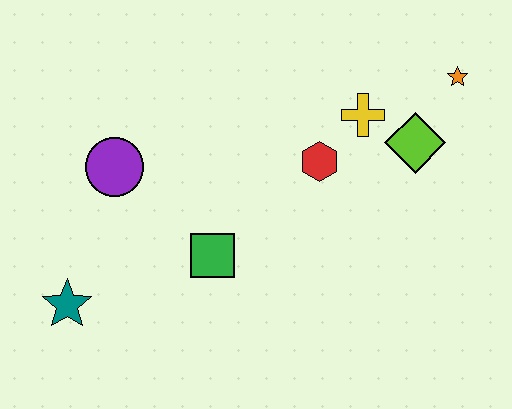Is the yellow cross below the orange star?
Yes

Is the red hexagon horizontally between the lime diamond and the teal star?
Yes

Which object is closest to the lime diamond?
The yellow cross is closest to the lime diamond.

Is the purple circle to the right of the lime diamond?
No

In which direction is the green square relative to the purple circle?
The green square is to the right of the purple circle.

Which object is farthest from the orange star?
The teal star is farthest from the orange star.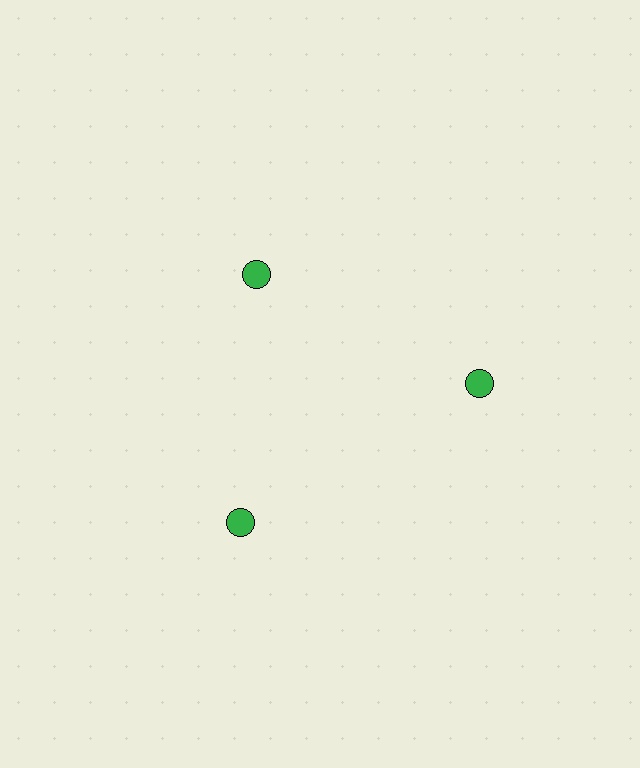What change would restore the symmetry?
The symmetry would be restored by moving it outward, back onto the ring so that all 3 circles sit at equal angles and equal distance from the center.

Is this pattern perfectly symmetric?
No. The 3 green circles are arranged in a ring, but one element near the 11 o'clock position is pulled inward toward the center, breaking the 3-fold rotational symmetry.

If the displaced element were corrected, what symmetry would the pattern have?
It would have 3-fold rotational symmetry — the pattern would map onto itself every 120 degrees.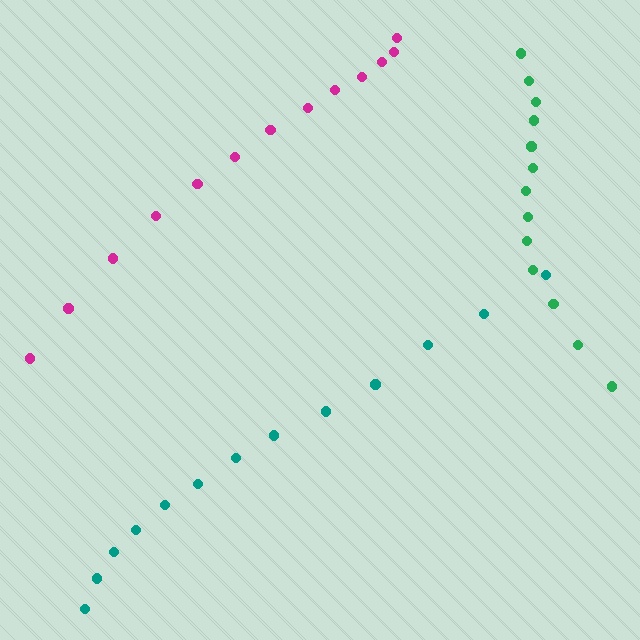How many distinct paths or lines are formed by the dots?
There are 3 distinct paths.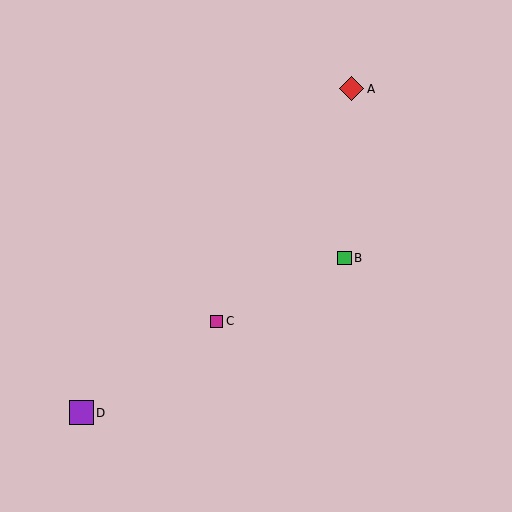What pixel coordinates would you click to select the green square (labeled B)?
Click at (344, 258) to select the green square B.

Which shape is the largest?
The red diamond (labeled A) is the largest.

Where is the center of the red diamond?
The center of the red diamond is at (352, 89).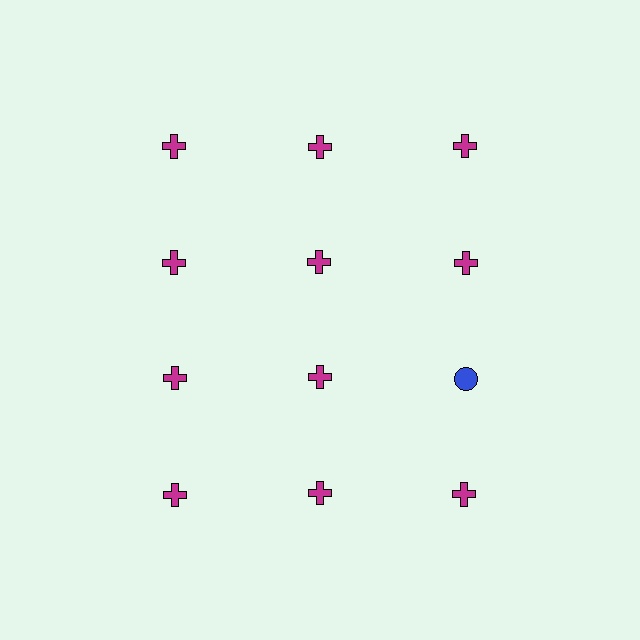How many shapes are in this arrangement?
There are 12 shapes arranged in a grid pattern.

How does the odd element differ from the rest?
It differs in both color (blue instead of magenta) and shape (circle instead of cross).